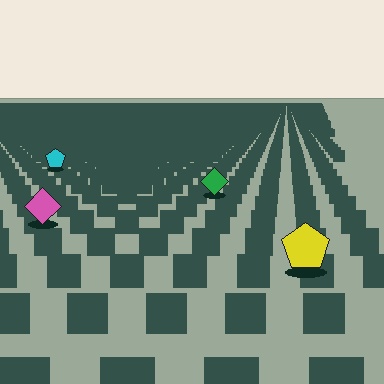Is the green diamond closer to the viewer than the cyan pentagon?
Yes. The green diamond is closer — you can tell from the texture gradient: the ground texture is coarser near it.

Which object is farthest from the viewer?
The cyan pentagon is farthest from the viewer. It appears smaller and the ground texture around it is denser.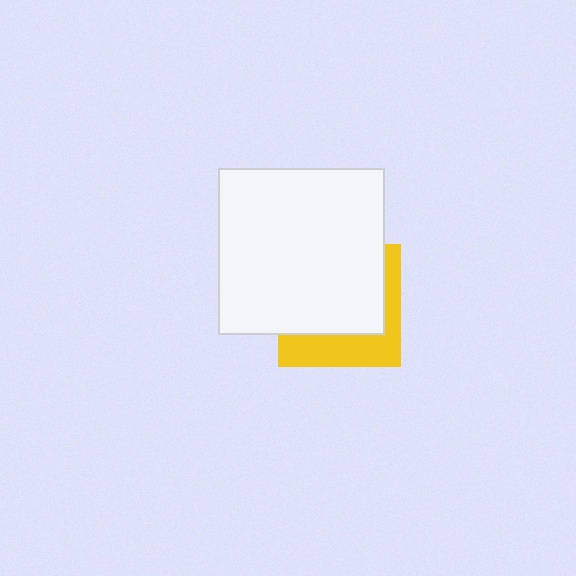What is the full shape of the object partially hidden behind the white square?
The partially hidden object is a yellow square.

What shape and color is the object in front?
The object in front is a white square.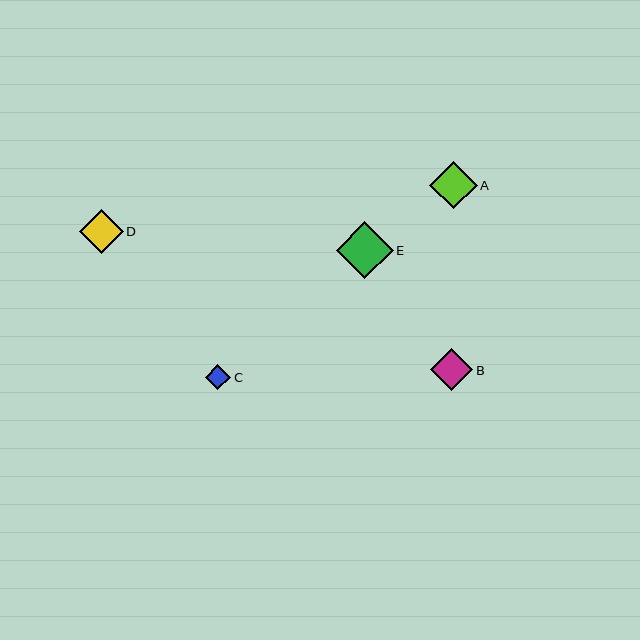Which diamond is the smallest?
Diamond C is the smallest with a size of approximately 26 pixels.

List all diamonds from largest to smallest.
From largest to smallest: E, A, D, B, C.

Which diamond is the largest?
Diamond E is the largest with a size of approximately 57 pixels.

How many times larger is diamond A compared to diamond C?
Diamond A is approximately 1.9 times the size of diamond C.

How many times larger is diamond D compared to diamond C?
Diamond D is approximately 1.7 times the size of diamond C.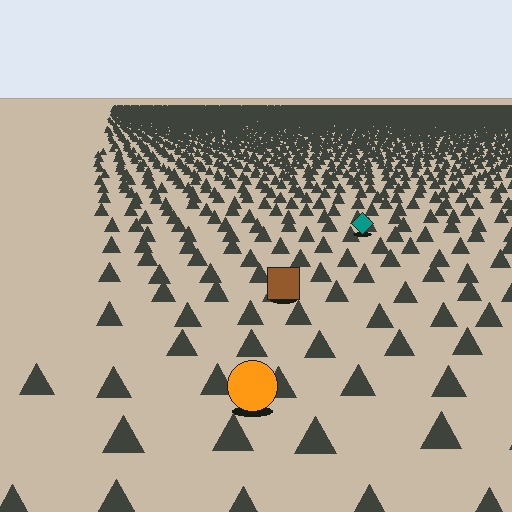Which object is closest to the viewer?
The orange circle is closest. The texture marks near it are larger and more spread out.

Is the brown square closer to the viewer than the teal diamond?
Yes. The brown square is closer — you can tell from the texture gradient: the ground texture is coarser near it.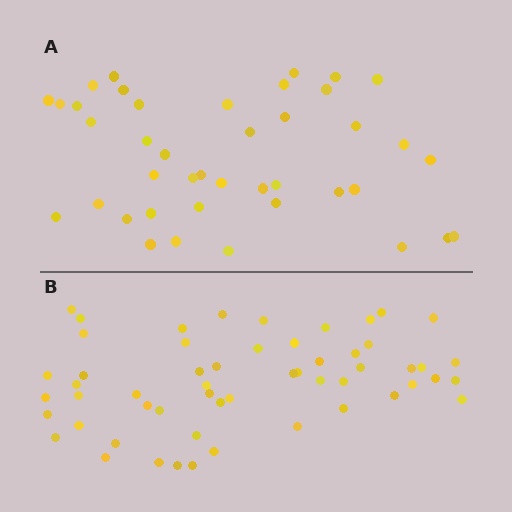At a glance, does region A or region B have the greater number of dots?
Region B (the bottom region) has more dots.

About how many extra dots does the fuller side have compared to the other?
Region B has approximately 15 more dots than region A.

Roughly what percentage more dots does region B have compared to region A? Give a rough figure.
About 35% more.